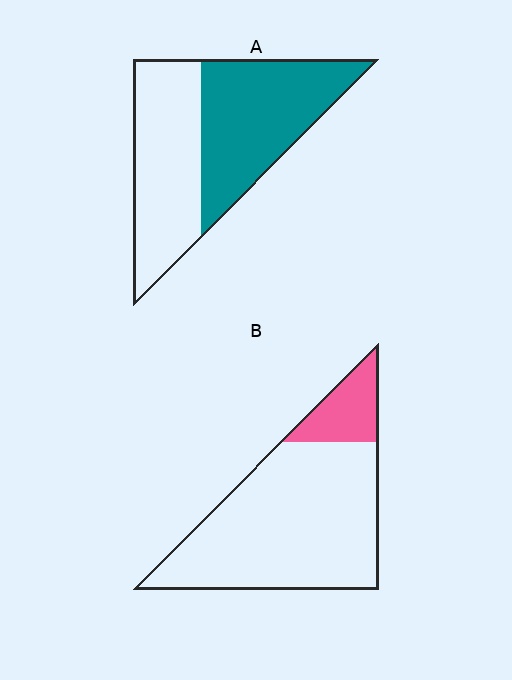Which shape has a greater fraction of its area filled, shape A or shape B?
Shape A.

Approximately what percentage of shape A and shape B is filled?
A is approximately 50% and B is approximately 15%.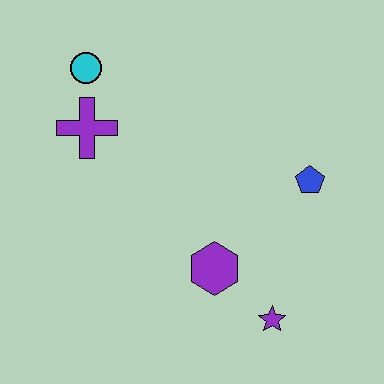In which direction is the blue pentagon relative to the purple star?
The blue pentagon is above the purple star.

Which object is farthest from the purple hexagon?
The cyan circle is farthest from the purple hexagon.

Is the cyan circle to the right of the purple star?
No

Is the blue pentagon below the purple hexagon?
No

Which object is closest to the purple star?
The purple hexagon is closest to the purple star.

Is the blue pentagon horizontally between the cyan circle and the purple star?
No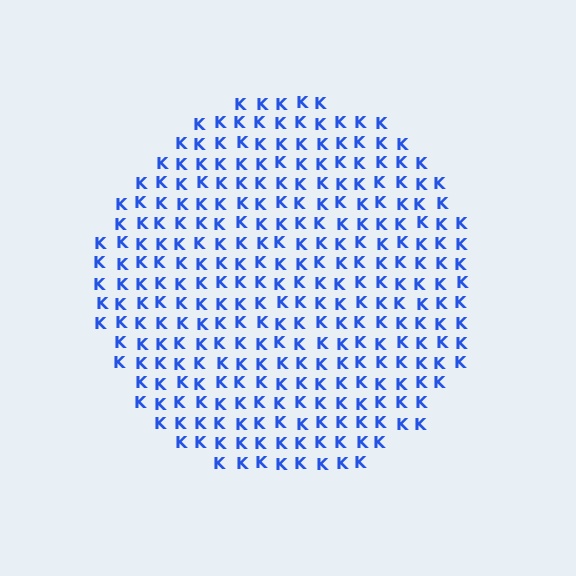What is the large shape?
The large shape is a circle.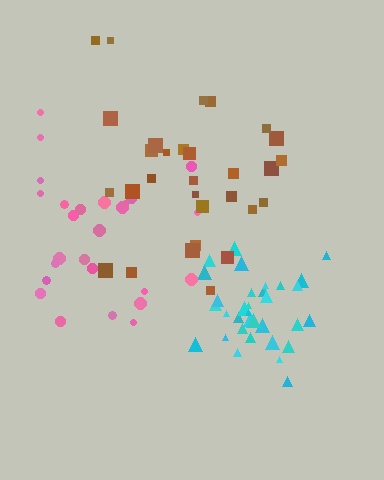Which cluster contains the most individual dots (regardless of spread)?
Cyan (35).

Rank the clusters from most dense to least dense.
cyan, pink, brown.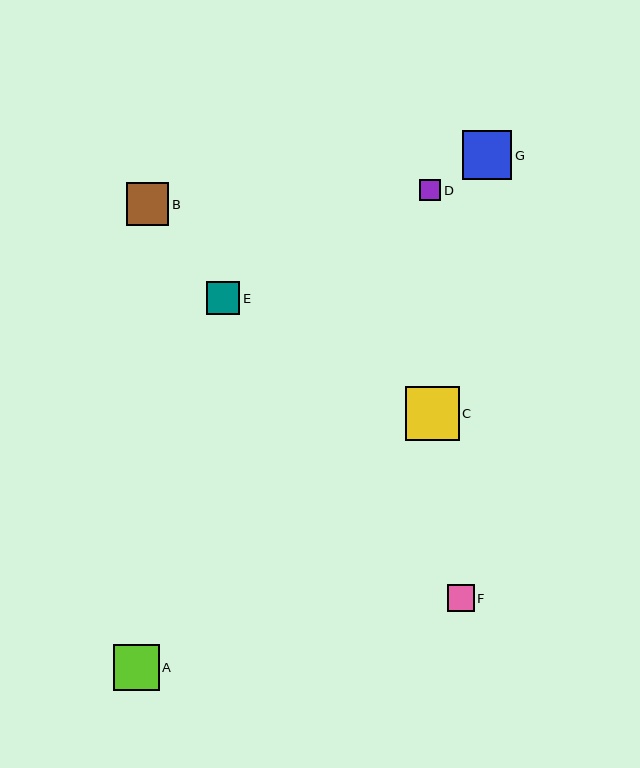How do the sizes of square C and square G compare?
Square C and square G are approximately the same size.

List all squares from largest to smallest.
From largest to smallest: C, G, A, B, E, F, D.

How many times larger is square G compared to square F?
Square G is approximately 1.9 times the size of square F.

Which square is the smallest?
Square D is the smallest with a size of approximately 21 pixels.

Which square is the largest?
Square C is the largest with a size of approximately 54 pixels.